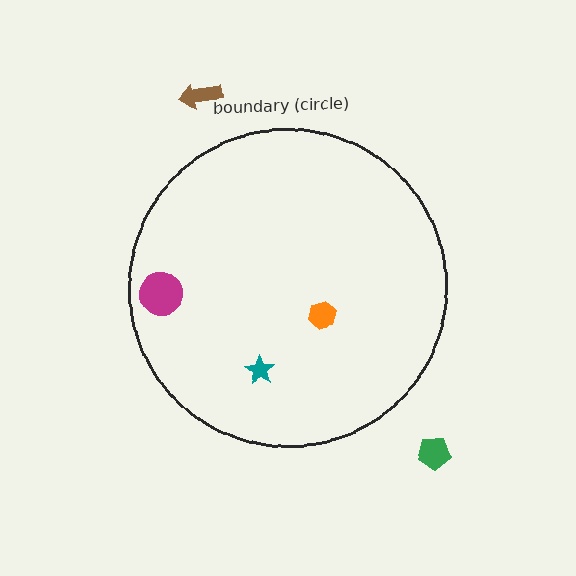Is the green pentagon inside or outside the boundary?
Outside.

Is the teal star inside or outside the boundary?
Inside.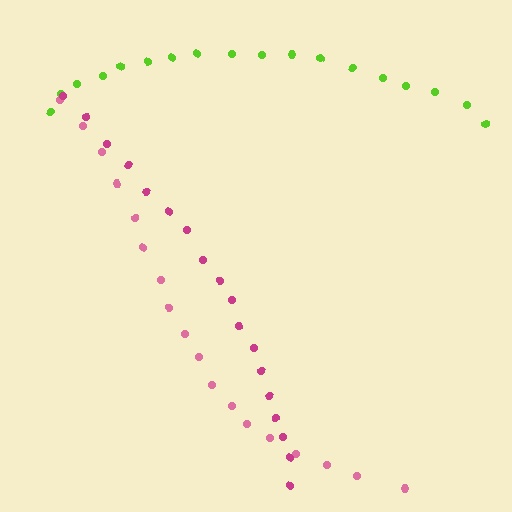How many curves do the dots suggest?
There are 3 distinct paths.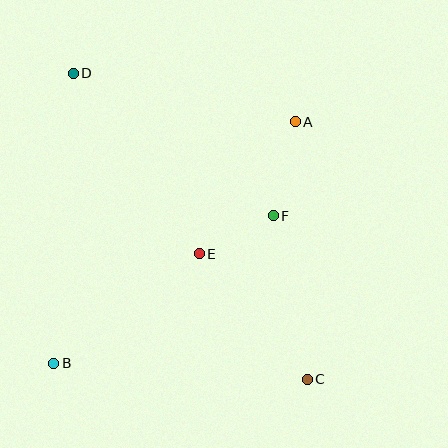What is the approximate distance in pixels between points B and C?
The distance between B and C is approximately 254 pixels.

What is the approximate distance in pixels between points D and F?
The distance between D and F is approximately 246 pixels.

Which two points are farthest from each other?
Points C and D are farthest from each other.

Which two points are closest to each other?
Points E and F are closest to each other.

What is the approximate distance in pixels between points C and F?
The distance between C and F is approximately 167 pixels.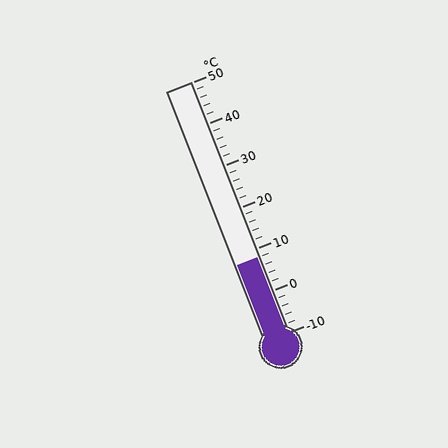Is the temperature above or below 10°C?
The temperature is below 10°C.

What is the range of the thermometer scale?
The thermometer scale ranges from -10°C to 50°C.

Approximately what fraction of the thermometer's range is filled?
The thermometer is filled to approximately 30% of its range.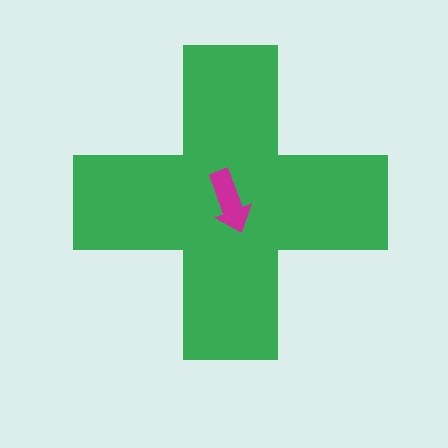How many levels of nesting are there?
2.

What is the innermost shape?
The magenta arrow.